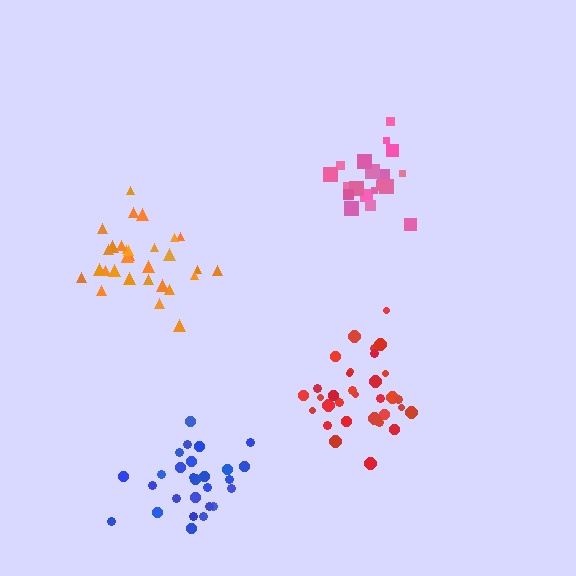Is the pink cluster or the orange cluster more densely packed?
Pink.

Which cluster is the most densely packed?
Pink.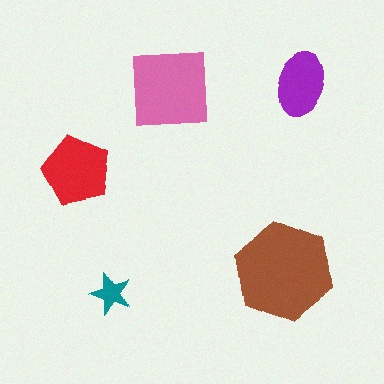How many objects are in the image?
There are 5 objects in the image.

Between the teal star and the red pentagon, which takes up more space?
The red pentagon.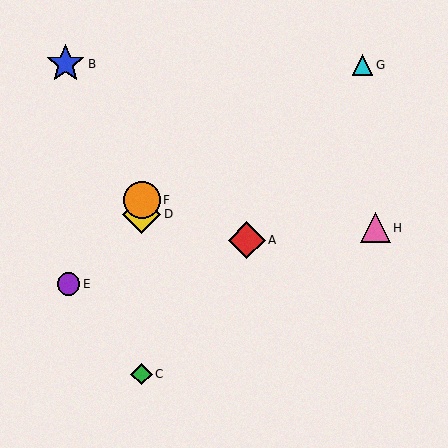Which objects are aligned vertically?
Objects C, D, F are aligned vertically.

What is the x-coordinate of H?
Object H is at x≈375.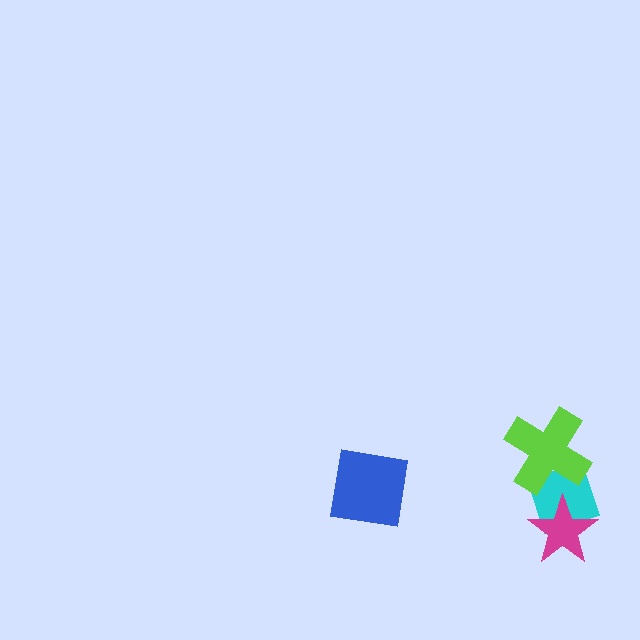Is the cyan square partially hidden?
Yes, it is partially covered by another shape.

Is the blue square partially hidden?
No, no other shape covers it.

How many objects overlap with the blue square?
0 objects overlap with the blue square.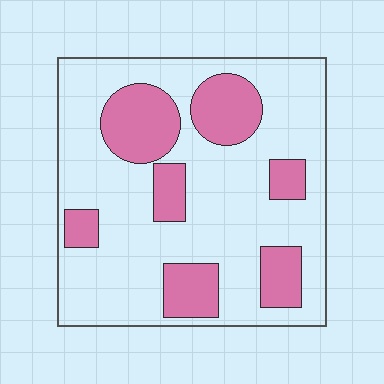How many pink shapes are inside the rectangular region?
7.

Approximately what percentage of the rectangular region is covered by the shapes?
Approximately 25%.